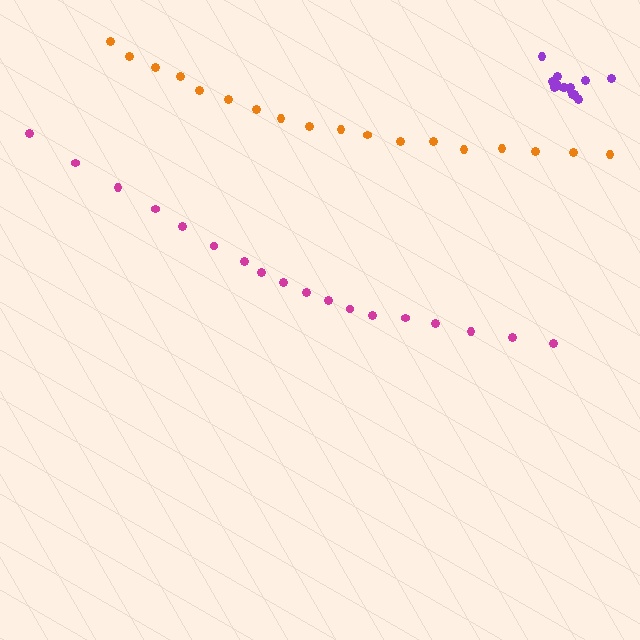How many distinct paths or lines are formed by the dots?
There are 3 distinct paths.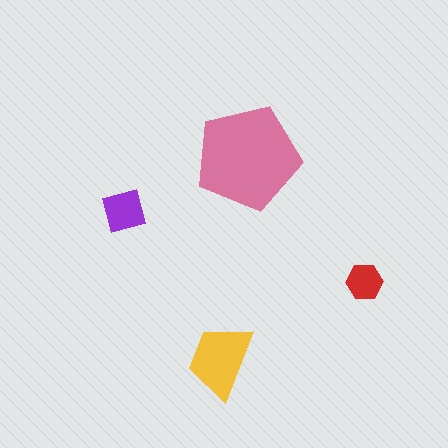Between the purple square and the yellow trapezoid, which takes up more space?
The yellow trapezoid.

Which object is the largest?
The pink pentagon.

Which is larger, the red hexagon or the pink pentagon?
The pink pentagon.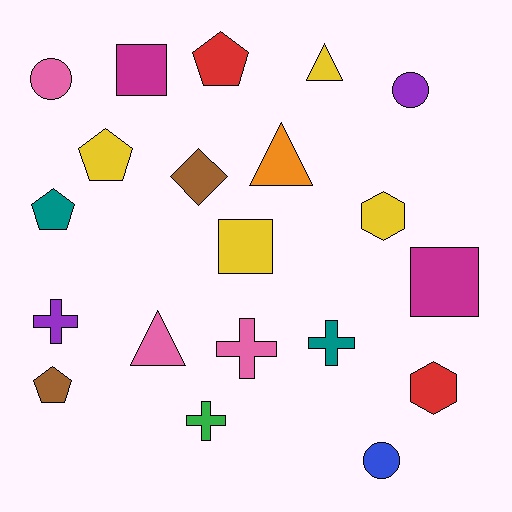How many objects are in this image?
There are 20 objects.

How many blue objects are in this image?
There is 1 blue object.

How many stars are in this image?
There are no stars.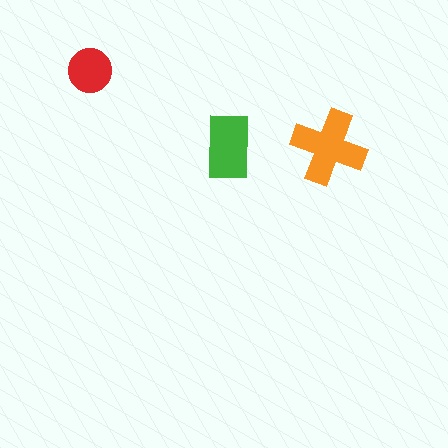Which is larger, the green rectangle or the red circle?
The green rectangle.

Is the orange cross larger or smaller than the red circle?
Larger.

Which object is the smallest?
The red circle.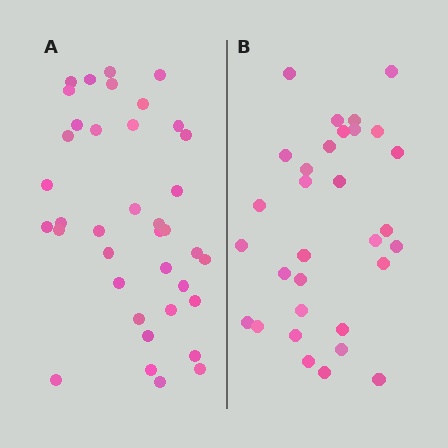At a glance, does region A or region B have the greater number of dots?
Region A (the left region) has more dots.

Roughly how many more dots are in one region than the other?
Region A has roughly 8 or so more dots than region B.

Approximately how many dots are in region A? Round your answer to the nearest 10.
About 40 dots. (The exact count is 38, which rounds to 40.)